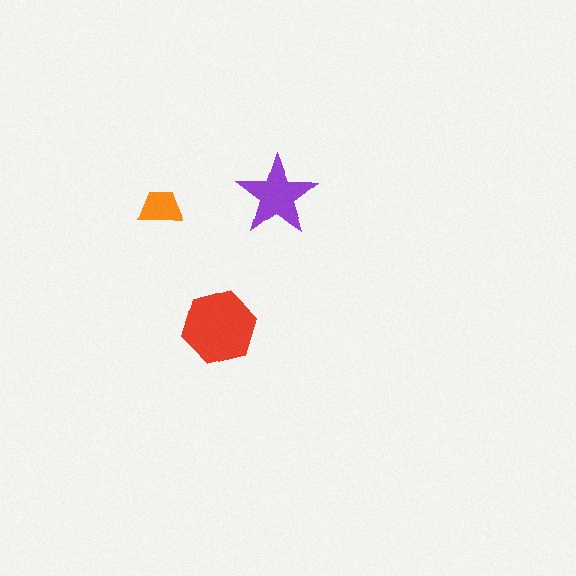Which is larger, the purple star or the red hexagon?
The red hexagon.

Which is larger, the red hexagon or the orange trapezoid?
The red hexagon.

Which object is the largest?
The red hexagon.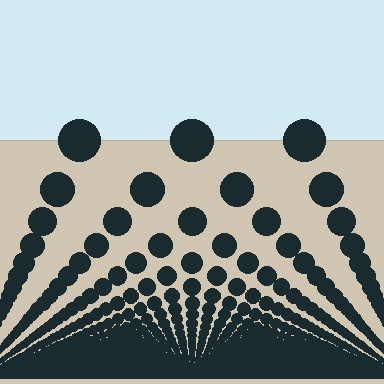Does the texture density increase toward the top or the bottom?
Density increases toward the bottom.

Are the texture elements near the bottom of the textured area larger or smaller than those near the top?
Smaller. The gradient is inverted — elements near the bottom are smaller and denser.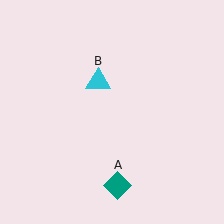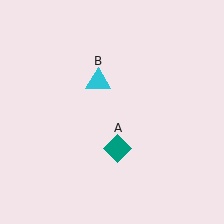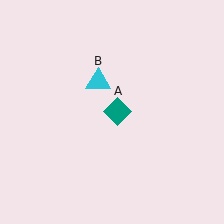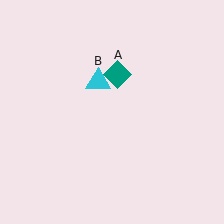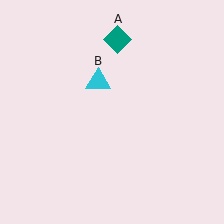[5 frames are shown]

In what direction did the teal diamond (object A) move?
The teal diamond (object A) moved up.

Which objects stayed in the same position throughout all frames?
Cyan triangle (object B) remained stationary.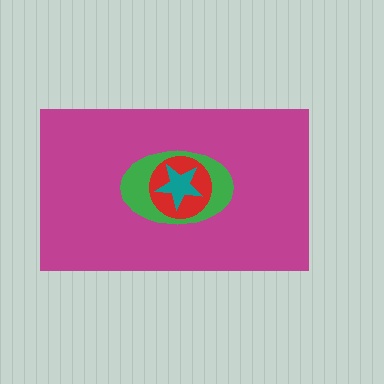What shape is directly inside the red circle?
The teal star.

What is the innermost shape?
The teal star.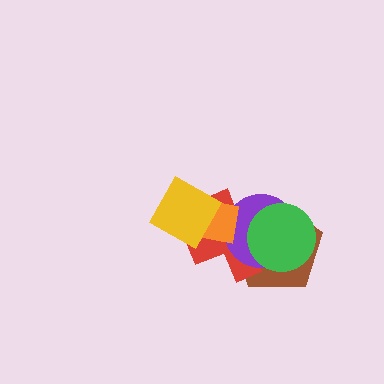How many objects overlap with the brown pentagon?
4 objects overlap with the brown pentagon.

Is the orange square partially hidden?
Yes, it is partially covered by another shape.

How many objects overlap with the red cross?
5 objects overlap with the red cross.